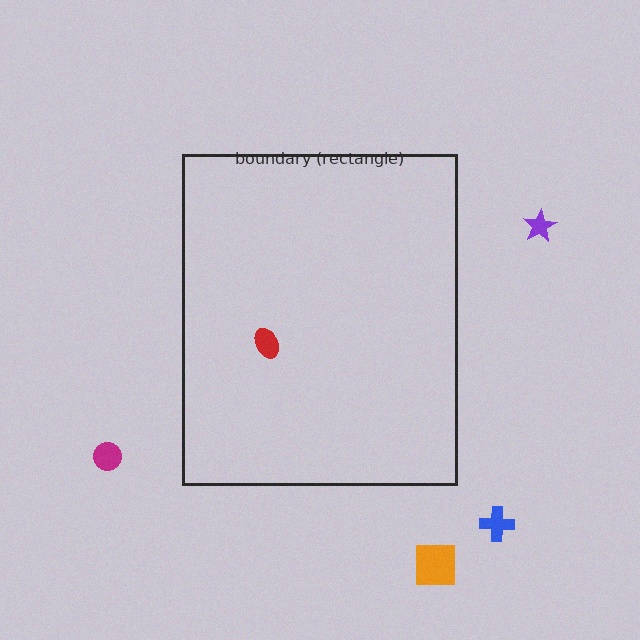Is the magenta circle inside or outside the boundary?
Outside.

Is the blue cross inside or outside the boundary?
Outside.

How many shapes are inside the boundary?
1 inside, 4 outside.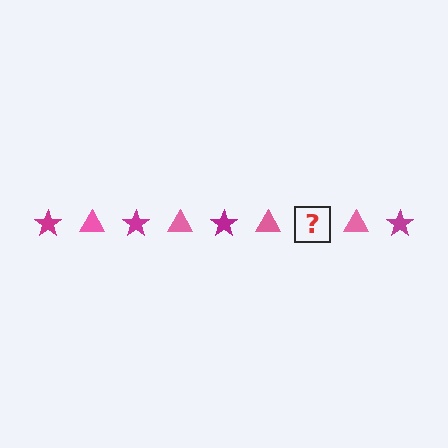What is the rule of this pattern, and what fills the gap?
The rule is that the pattern alternates between magenta star and pink triangle. The gap should be filled with a magenta star.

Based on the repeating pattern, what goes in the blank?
The blank should be a magenta star.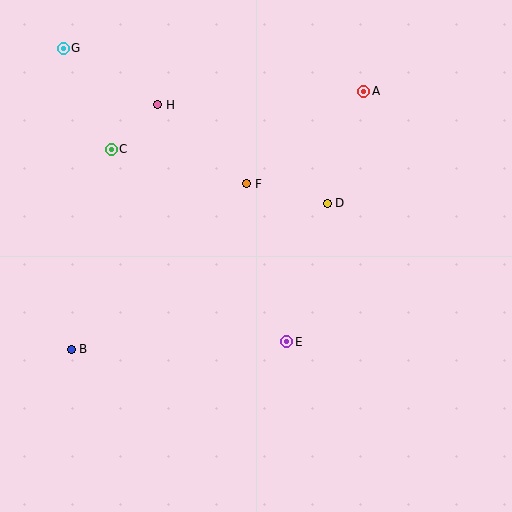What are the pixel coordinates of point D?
Point D is at (327, 203).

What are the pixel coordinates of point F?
Point F is at (247, 184).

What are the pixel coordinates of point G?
Point G is at (63, 48).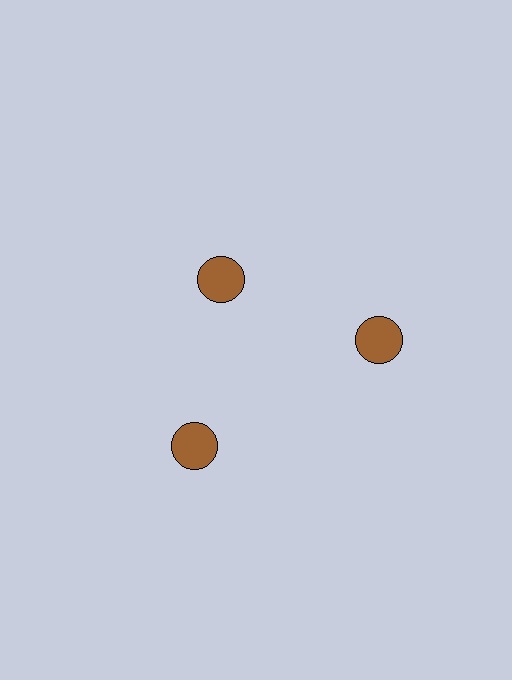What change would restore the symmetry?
The symmetry would be restored by moving it outward, back onto the ring so that all 3 circles sit at equal angles and equal distance from the center.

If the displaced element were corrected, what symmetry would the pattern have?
It would have 3-fold rotational symmetry — the pattern would map onto itself every 120 degrees.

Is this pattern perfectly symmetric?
No. The 3 brown circles are arranged in a ring, but one element near the 11 o'clock position is pulled inward toward the center, breaking the 3-fold rotational symmetry.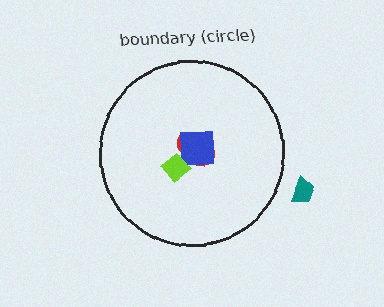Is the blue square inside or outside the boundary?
Inside.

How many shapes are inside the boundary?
3 inside, 1 outside.